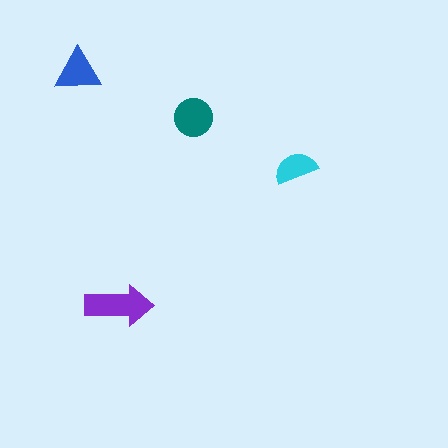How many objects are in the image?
There are 4 objects in the image.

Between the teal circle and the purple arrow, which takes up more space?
The purple arrow.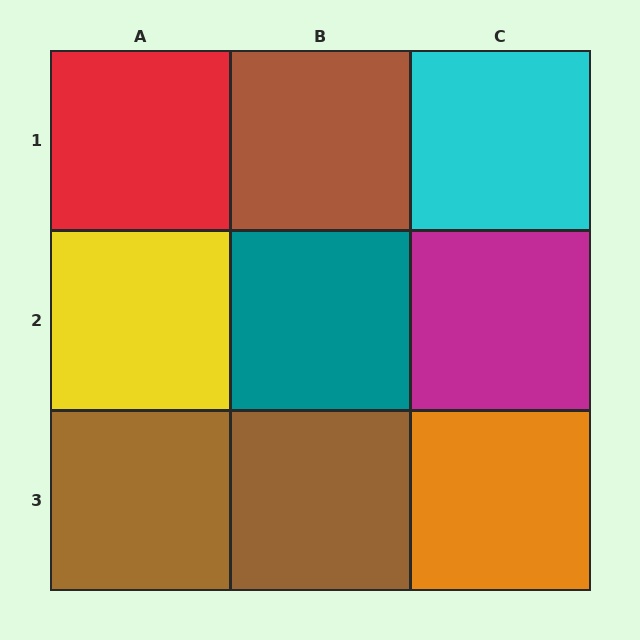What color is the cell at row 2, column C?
Magenta.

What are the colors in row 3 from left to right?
Brown, brown, orange.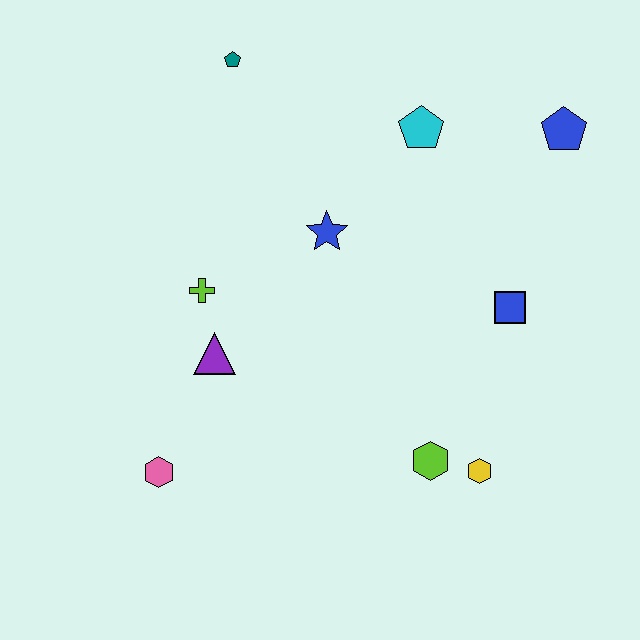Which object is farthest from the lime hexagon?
The teal pentagon is farthest from the lime hexagon.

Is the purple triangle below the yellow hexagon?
No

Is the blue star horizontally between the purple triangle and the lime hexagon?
Yes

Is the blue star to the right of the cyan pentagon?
No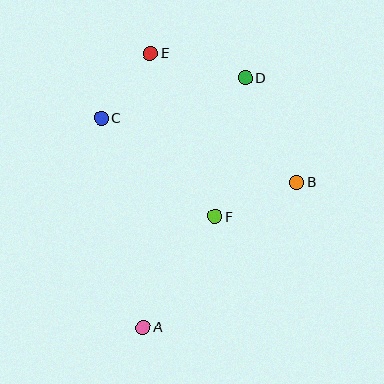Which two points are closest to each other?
Points C and E are closest to each other.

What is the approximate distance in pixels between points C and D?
The distance between C and D is approximately 150 pixels.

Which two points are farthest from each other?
Points A and E are farthest from each other.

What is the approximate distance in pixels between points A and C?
The distance between A and C is approximately 213 pixels.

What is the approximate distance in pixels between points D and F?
The distance between D and F is approximately 142 pixels.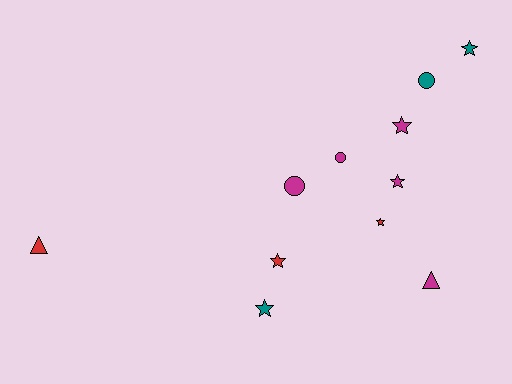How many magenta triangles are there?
There is 1 magenta triangle.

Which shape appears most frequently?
Star, with 6 objects.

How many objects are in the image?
There are 11 objects.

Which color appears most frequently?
Magenta, with 5 objects.